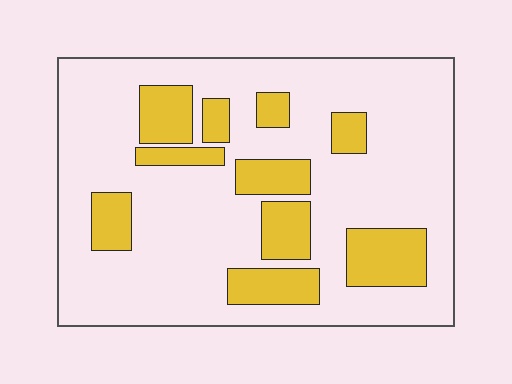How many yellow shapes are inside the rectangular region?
10.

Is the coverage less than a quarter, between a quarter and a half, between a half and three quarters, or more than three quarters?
Less than a quarter.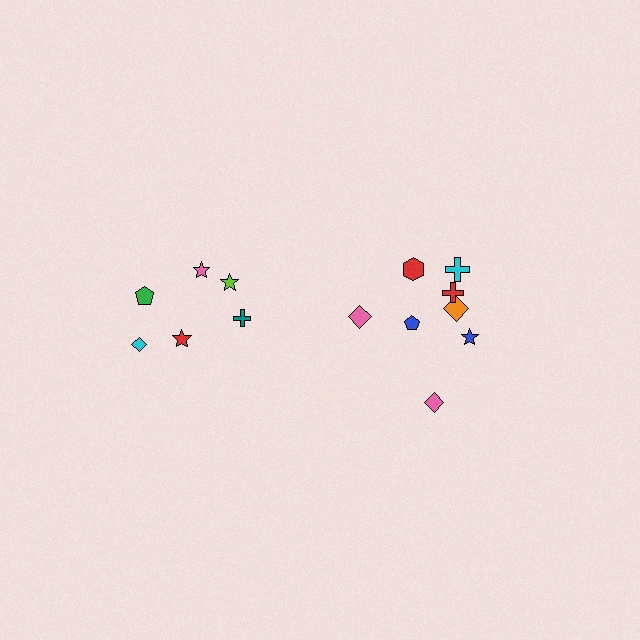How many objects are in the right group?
There are 8 objects.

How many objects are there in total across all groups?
There are 14 objects.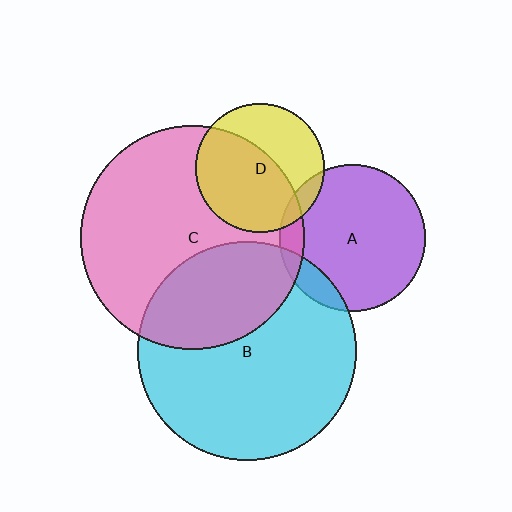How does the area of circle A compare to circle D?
Approximately 1.3 times.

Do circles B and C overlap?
Yes.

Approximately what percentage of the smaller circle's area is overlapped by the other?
Approximately 30%.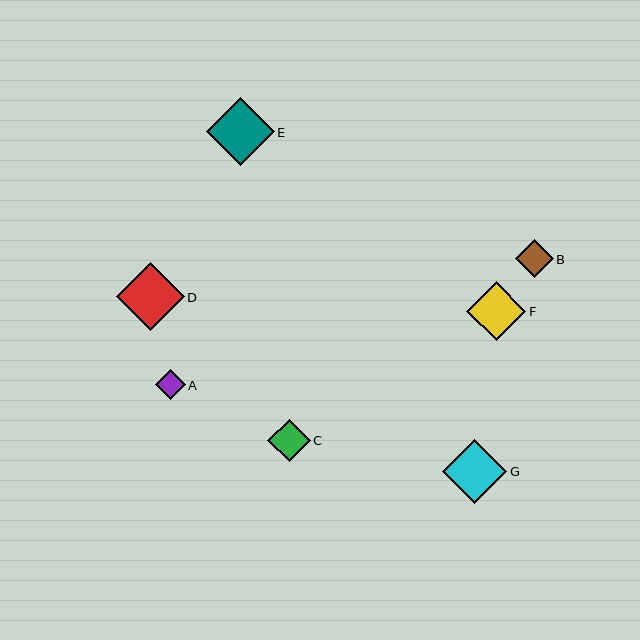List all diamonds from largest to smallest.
From largest to smallest: E, D, G, F, C, B, A.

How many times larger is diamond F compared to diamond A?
Diamond F is approximately 2.0 times the size of diamond A.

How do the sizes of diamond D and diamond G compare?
Diamond D and diamond G are approximately the same size.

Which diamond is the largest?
Diamond E is the largest with a size of approximately 68 pixels.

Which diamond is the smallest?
Diamond A is the smallest with a size of approximately 29 pixels.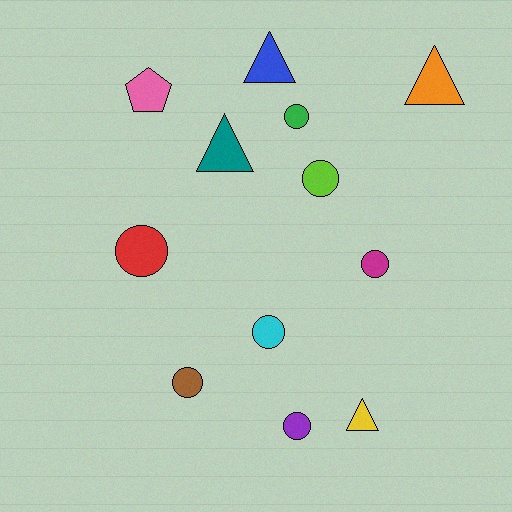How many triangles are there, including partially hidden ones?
There are 4 triangles.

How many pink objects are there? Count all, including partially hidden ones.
There is 1 pink object.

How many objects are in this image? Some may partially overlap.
There are 12 objects.